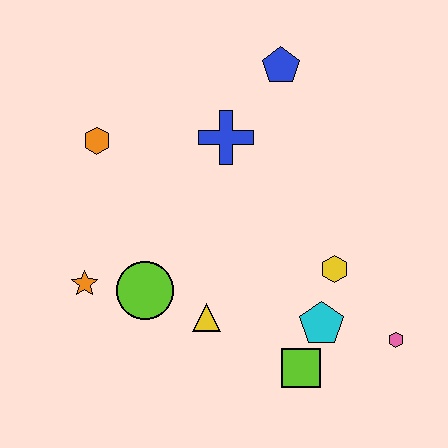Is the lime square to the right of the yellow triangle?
Yes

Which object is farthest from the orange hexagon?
The pink hexagon is farthest from the orange hexagon.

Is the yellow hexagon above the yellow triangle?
Yes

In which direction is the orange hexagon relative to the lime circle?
The orange hexagon is above the lime circle.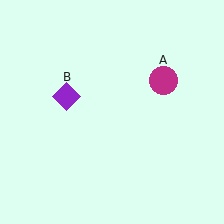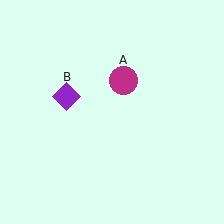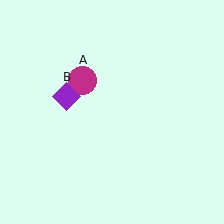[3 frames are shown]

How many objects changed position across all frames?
1 object changed position: magenta circle (object A).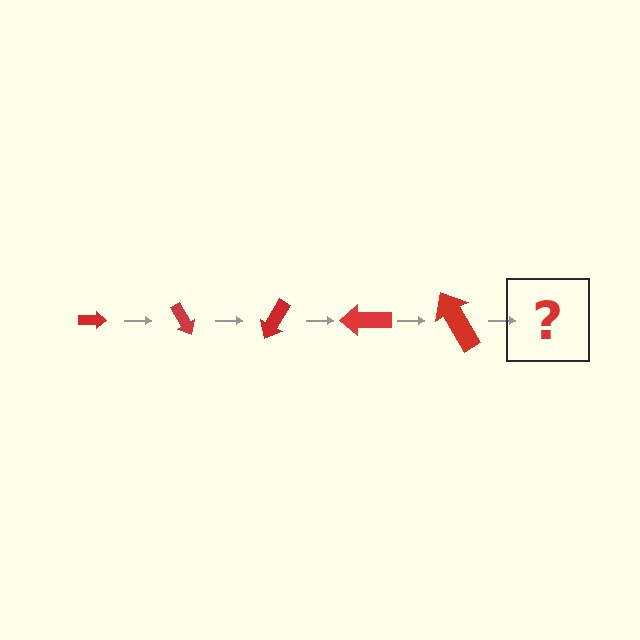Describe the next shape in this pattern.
It should be an arrow, larger than the previous one and rotated 300 degrees from the start.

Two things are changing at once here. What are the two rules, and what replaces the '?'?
The two rules are that the arrow grows larger each step and it rotates 60 degrees each step. The '?' should be an arrow, larger than the previous one and rotated 300 degrees from the start.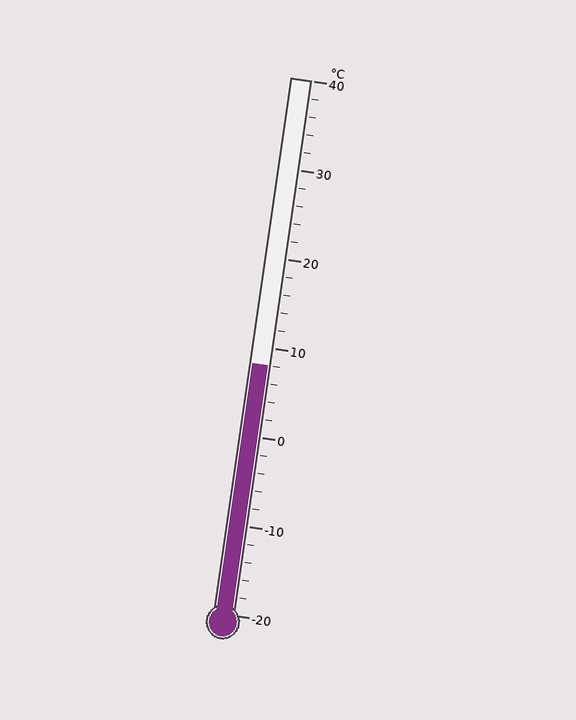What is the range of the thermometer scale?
The thermometer scale ranges from -20°C to 40°C.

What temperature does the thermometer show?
The thermometer shows approximately 8°C.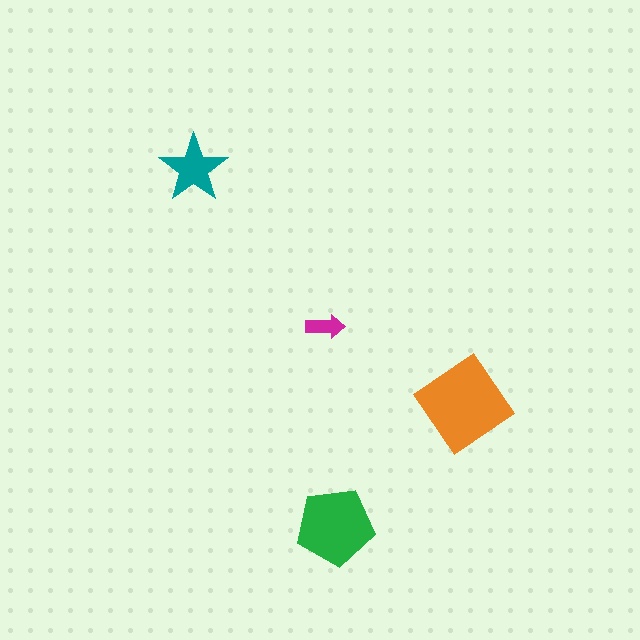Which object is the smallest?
The magenta arrow.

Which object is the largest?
The orange diamond.